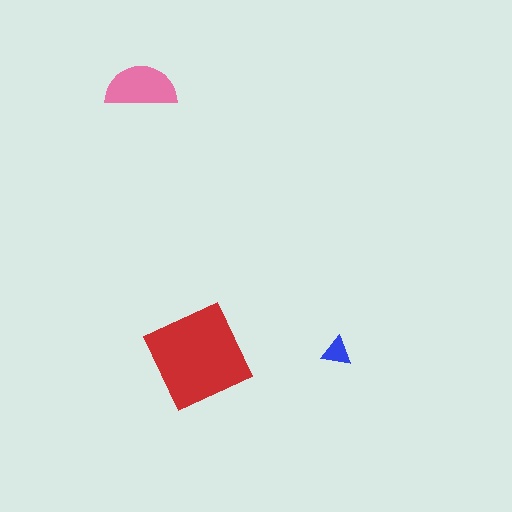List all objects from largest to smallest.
The red square, the pink semicircle, the blue triangle.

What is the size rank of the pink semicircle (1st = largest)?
2nd.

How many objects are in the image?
There are 3 objects in the image.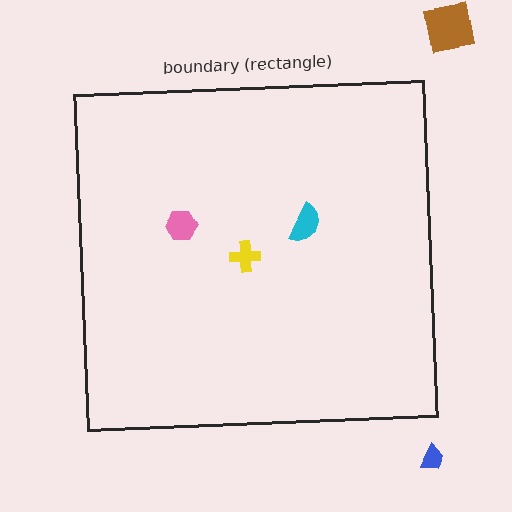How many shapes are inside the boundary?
3 inside, 2 outside.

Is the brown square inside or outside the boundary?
Outside.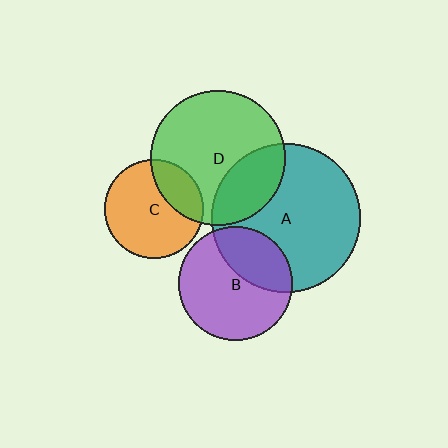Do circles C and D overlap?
Yes.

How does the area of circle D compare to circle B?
Approximately 1.4 times.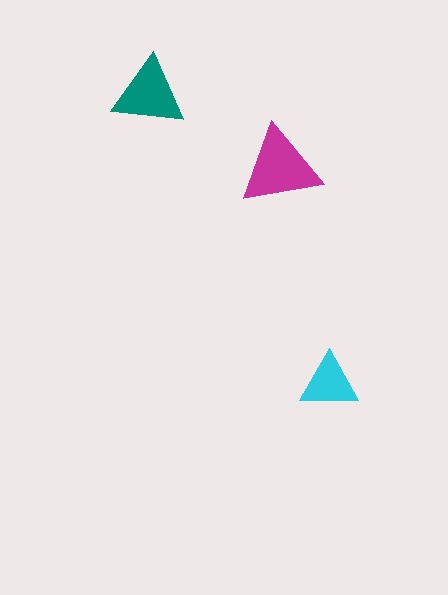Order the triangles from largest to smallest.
the magenta one, the teal one, the cyan one.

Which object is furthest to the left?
The teal triangle is leftmost.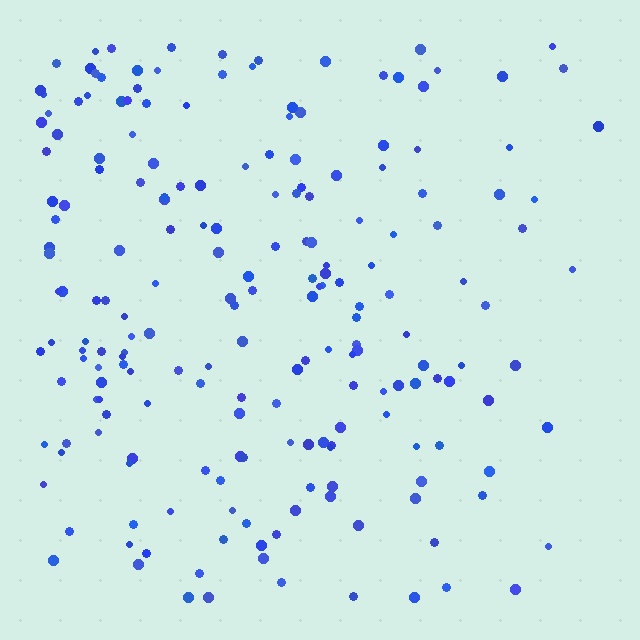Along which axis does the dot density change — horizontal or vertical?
Horizontal.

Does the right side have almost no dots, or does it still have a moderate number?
Still a moderate number, just noticeably fewer than the left.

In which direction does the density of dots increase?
From right to left, with the left side densest.